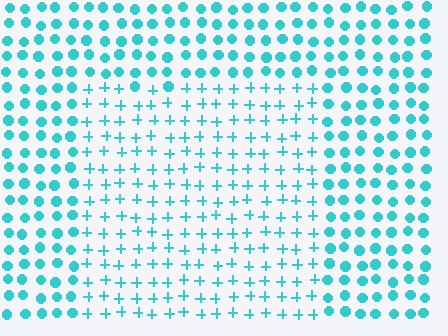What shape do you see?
I see a rectangle.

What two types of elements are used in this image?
The image uses plus signs inside the rectangle region and circles outside it.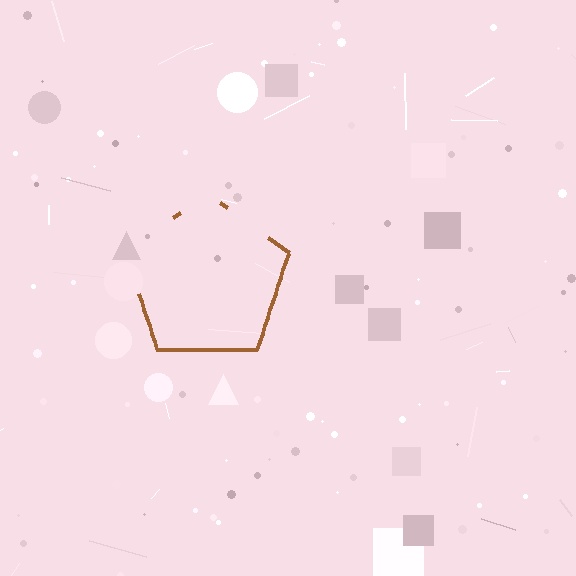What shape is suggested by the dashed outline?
The dashed outline suggests a pentagon.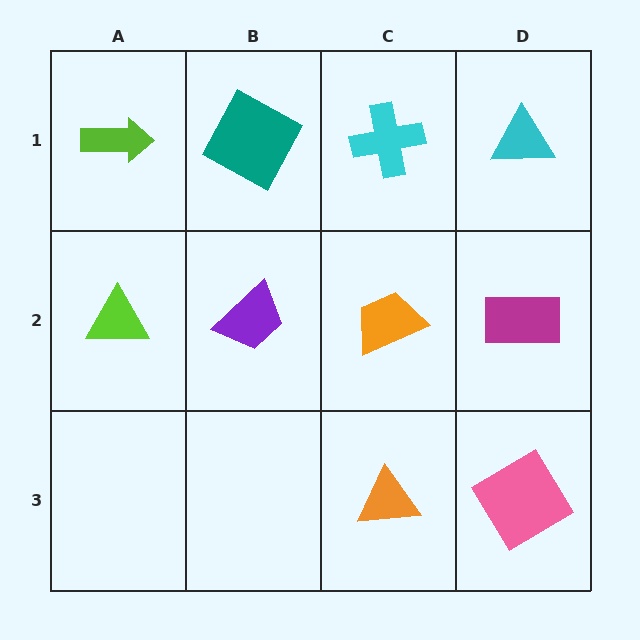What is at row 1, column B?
A teal square.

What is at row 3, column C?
An orange triangle.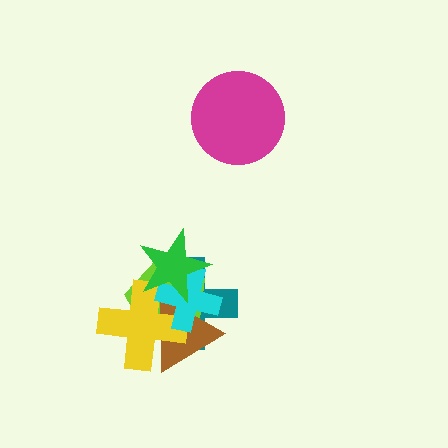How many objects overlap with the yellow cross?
5 objects overlap with the yellow cross.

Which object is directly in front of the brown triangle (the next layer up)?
The yellow cross is directly in front of the brown triangle.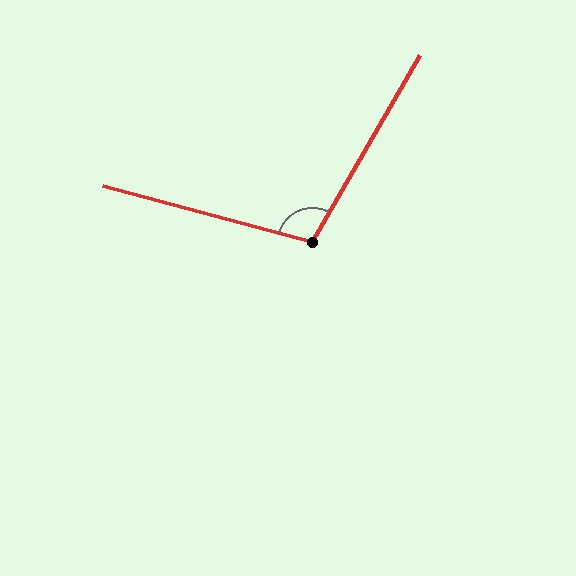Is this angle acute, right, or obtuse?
It is obtuse.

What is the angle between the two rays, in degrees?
Approximately 105 degrees.